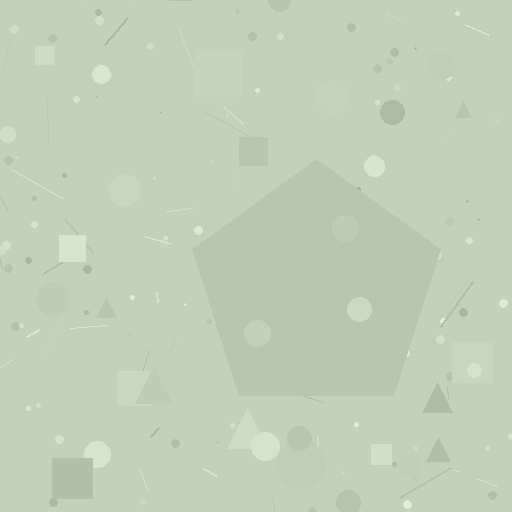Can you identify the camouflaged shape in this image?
The camouflaged shape is a pentagon.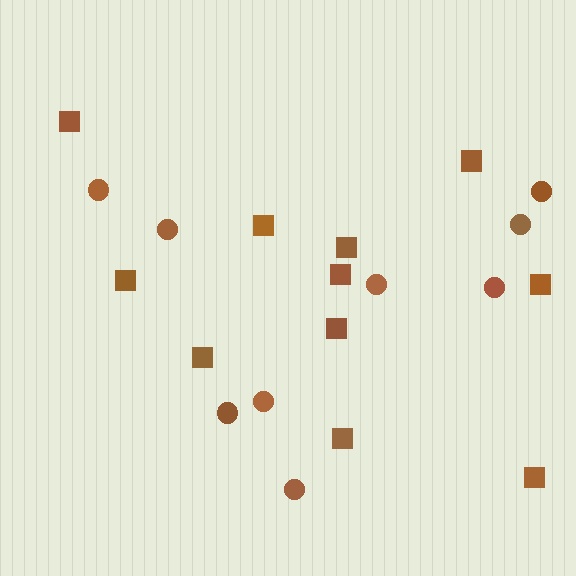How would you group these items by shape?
There are 2 groups: one group of circles (9) and one group of squares (11).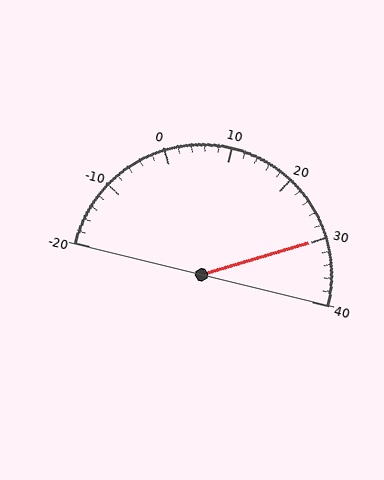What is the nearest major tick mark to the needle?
The nearest major tick mark is 30.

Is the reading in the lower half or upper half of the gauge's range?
The reading is in the upper half of the range (-20 to 40).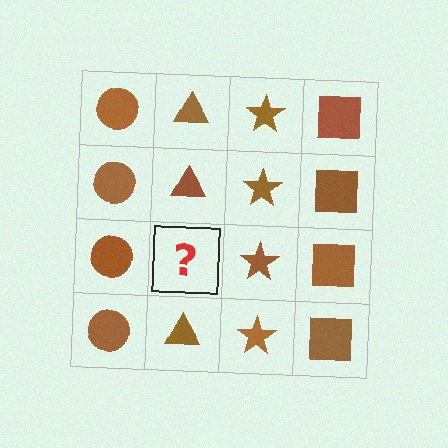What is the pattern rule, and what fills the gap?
The rule is that each column has a consistent shape. The gap should be filled with a brown triangle.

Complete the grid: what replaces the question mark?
The question mark should be replaced with a brown triangle.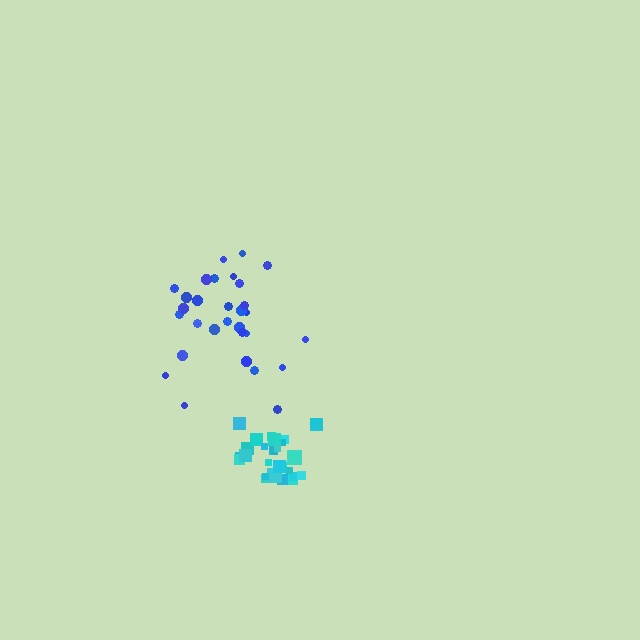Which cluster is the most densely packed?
Cyan.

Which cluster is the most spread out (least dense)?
Blue.